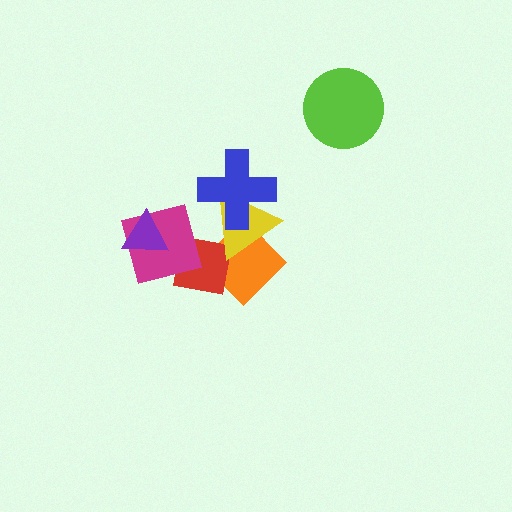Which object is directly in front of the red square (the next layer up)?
The yellow triangle is directly in front of the red square.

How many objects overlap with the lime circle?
0 objects overlap with the lime circle.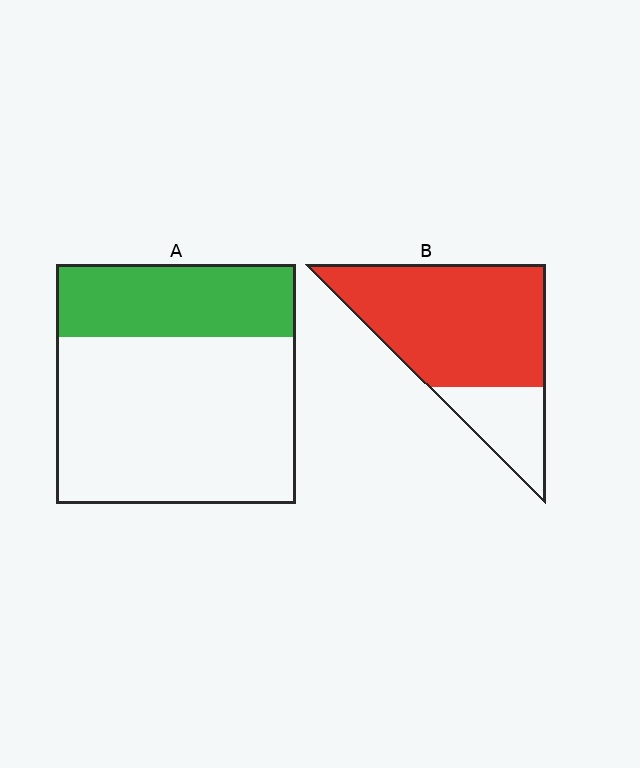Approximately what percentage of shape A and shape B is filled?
A is approximately 30% and B is approximately 75%.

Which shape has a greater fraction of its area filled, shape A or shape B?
Shape B.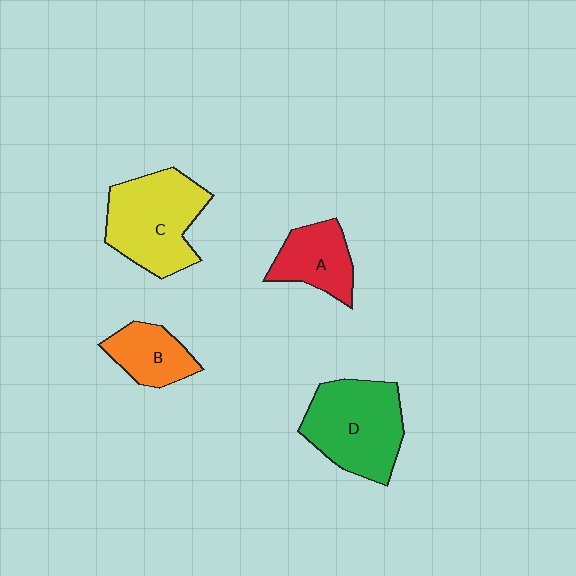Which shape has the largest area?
Shape D (green).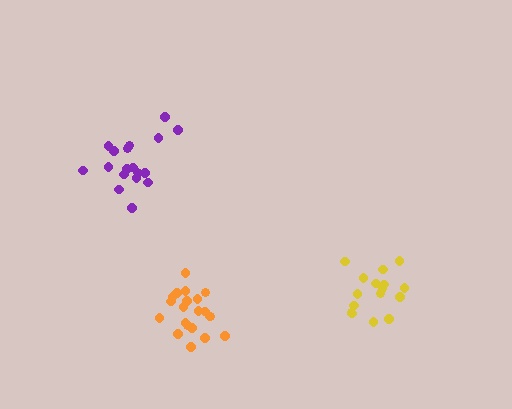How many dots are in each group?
Group 1: 18 dots, Group 2: 16 dots, Group 3: 21 dots (55 total).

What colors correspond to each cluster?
The clusters are colored: purple, yellow, orange.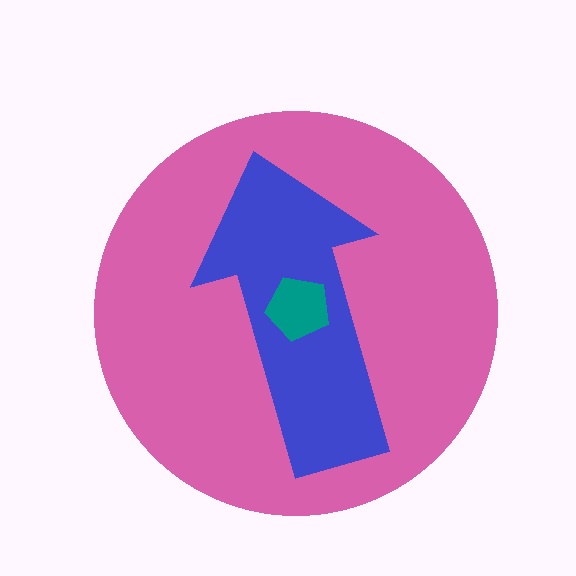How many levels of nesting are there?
3.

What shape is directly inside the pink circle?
The blue arrow.